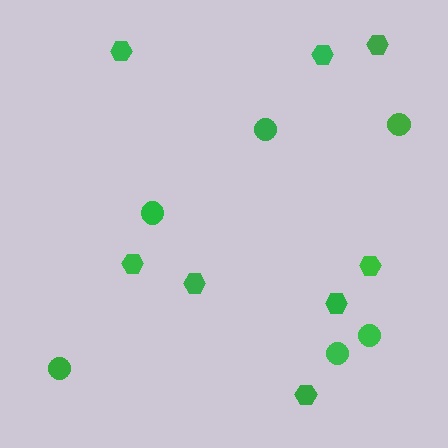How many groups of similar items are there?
There are 2 groups: one group of circles (6) and one group of hexagons (8).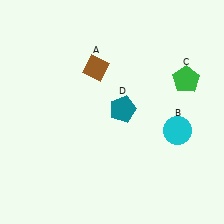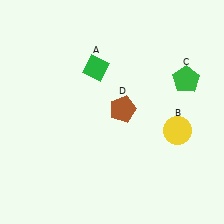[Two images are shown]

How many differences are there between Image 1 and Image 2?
There are 3 differences between the two images.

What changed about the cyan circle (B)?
In Image 1, B is cyan. In Image 2, it changed to yellow.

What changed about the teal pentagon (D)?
In Image 1, D is teal. In Image 2, it changed to brown.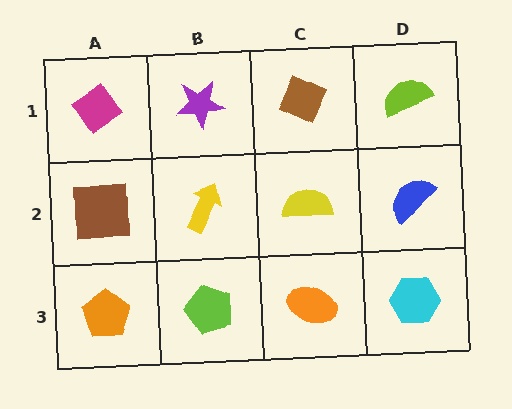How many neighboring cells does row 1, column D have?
2.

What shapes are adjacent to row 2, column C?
A brown diamond (row 1, column C), an orange ellipse (row 3, column C), a yellow arrow (row 2, column B), a blue semicircle (row 2, column D).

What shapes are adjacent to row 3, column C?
A yellow semicircle (row 2, column C), a lime pentagon (row 3, column B), a cyan hexagon (row 3, column D).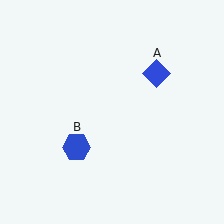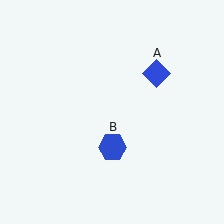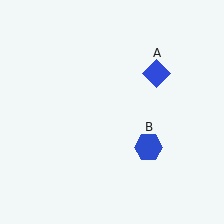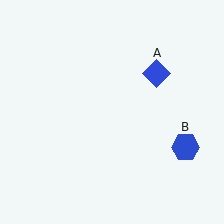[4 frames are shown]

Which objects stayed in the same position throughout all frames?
Blue diamond (object A) remained stationary.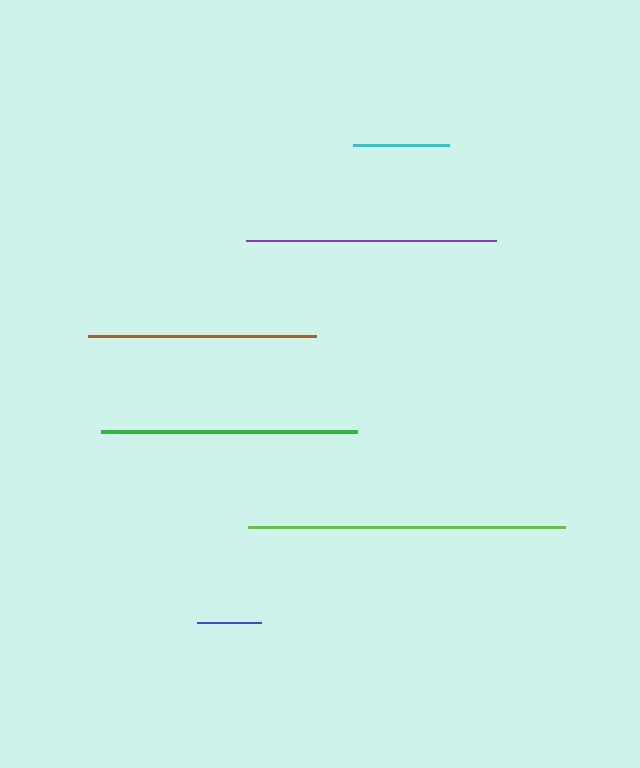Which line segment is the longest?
The lime line is the longest at approximately 316 pixels.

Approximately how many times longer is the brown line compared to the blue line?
The brown line is approximately 3.6 times the length of the blue line.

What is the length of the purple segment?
The purple segment is approximately 249 pixels long.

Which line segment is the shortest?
The blue line is the shortest at approximately 64 pixels.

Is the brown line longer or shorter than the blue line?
The brown line is longer than the blue line.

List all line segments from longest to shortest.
From longest to shortest: lime, green, purple, brown, cyan, blue.